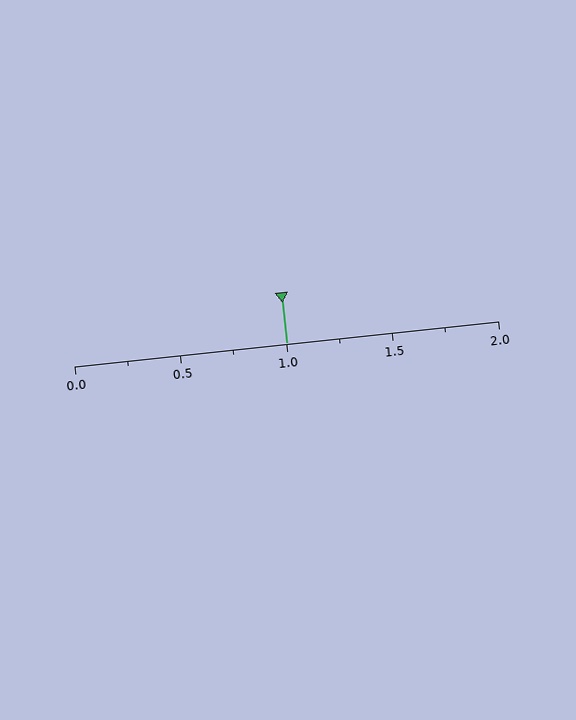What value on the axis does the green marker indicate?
The marker indicates approximately 1.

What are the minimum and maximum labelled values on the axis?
The axis runs from 0.0 to 2.0.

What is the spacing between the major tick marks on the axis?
The major ticks are spaced 0.5 apart.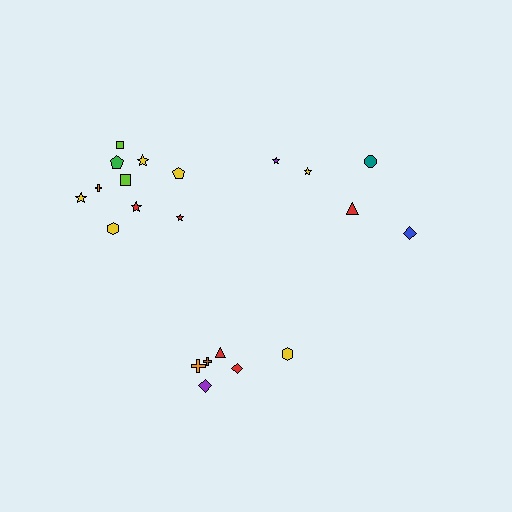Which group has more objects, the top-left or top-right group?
The top-left group.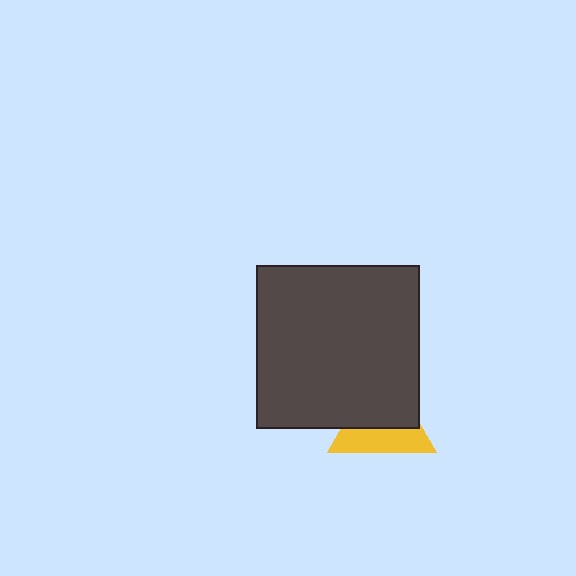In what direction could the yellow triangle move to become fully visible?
The yellow triangle could move down. That would shift it out from behind the dark gray square entirely.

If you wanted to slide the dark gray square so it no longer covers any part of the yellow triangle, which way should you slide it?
Slide it up — that is the most direct way to separate the two shapes.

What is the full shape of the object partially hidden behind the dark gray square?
The partially hidden object is a yellow triangle.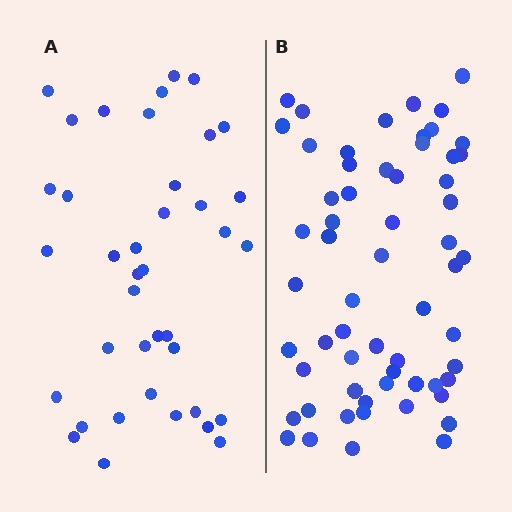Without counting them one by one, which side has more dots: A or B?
Region B (the right region) has more dots.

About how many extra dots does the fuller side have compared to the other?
Region B has approximately 20 more dots than region A.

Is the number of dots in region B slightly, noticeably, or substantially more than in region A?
Region B has substantially more. The ratio is roughly 1.5 to 1.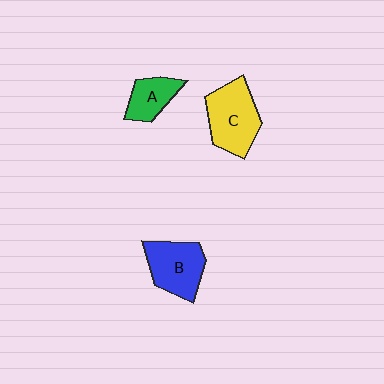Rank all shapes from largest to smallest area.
From largest to smallest: C (yellow), B (blue), A (green).